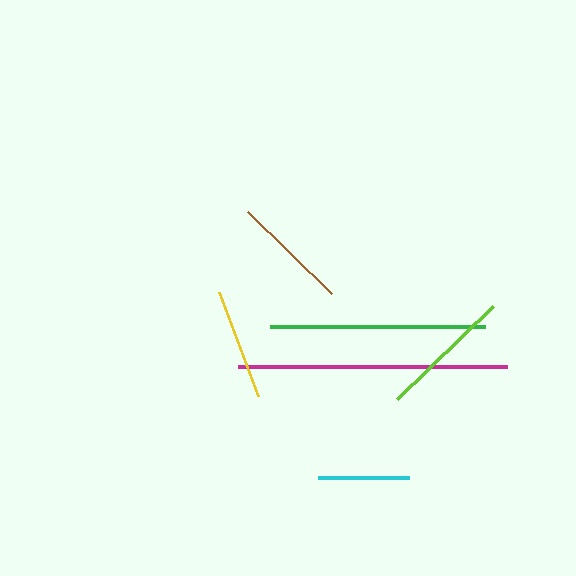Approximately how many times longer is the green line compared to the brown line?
The green line is approximately 1.8 times the length of the brown line.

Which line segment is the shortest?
The cyan line is the shortest at approximately 91 pixels.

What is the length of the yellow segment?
The yellow segment is approximately 111 pixels long.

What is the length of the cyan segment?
The cyan segment is approximately 91 pixels long.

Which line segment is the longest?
The magenta line is the longest at approximately 269 pixels.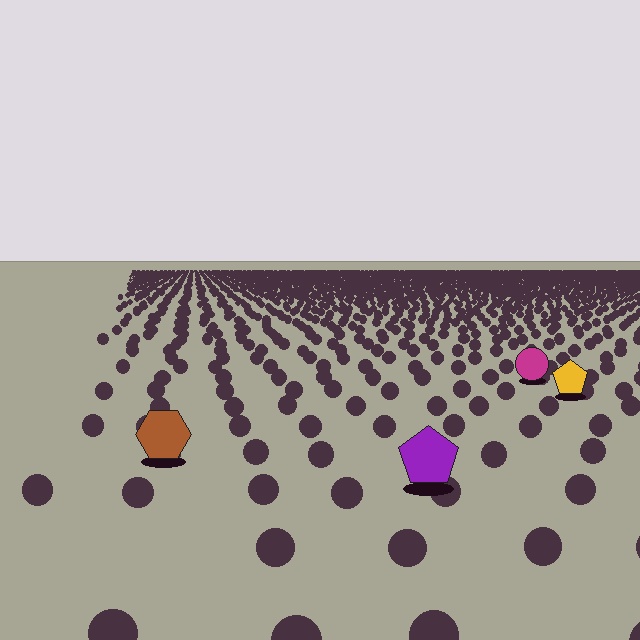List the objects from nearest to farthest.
From nearest to farthest: the purple pentagon, the brown hexagon, the yellow pentagon, the magenta circle.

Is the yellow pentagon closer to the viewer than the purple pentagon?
No. The purple pentagon is closer — you can tell from the texture gradient: the ground texture is coarser near it.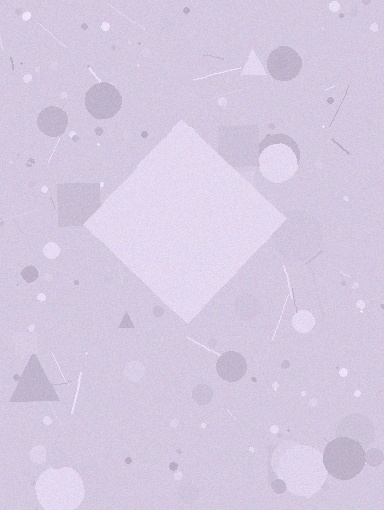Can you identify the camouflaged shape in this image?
The camouflaged shape is a diamond.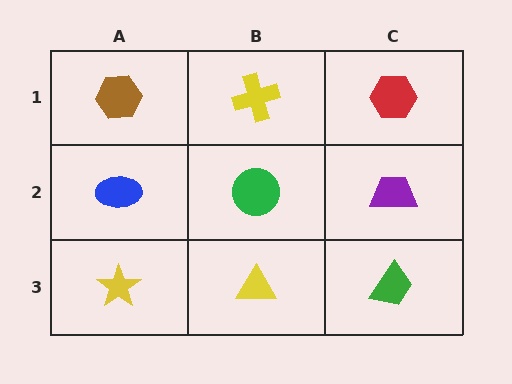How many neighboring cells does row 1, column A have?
2.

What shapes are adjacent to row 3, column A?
A blue ellipse (row 2, column A), a yellow triangle (row 3, column B).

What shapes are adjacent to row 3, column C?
A purple trapezoid (row 2, column C), a yellow triangle (row 3, column B).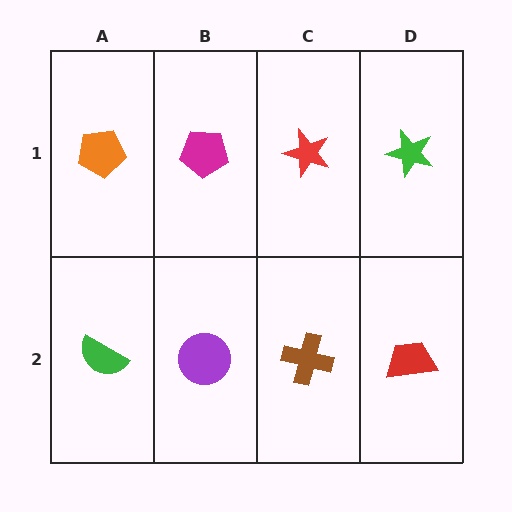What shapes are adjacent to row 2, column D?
A green star (row 1, column D), a brown cross (row 2, column C).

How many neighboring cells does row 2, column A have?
2.